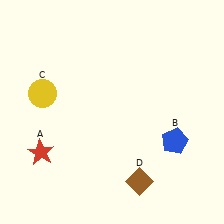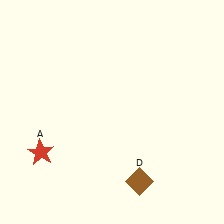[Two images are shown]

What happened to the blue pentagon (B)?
The blue pentagon (B) was removed in Image 2. It was in the bottom-right area of Image 1.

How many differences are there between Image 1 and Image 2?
There are 2 differences between the two images.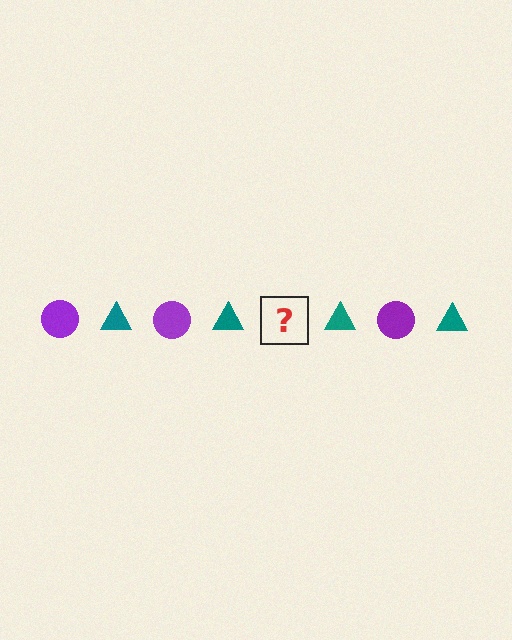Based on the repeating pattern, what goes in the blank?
The blank should be a purple circle.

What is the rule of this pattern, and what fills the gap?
The rule is that the pattern alternates between purple circle and teal triangle. The gap should be filled with a purple circle.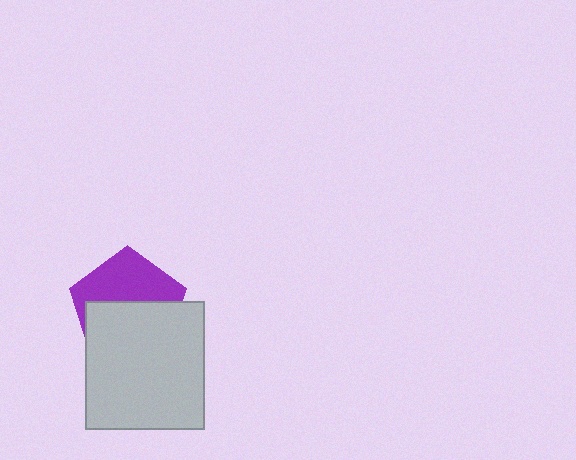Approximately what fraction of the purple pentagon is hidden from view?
Roughly 53% of the purple pentagon is hidden behind the light gray rectangle.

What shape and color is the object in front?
The object in front is a light gray rectangle.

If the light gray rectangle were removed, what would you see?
You would see the complete purple pentagon.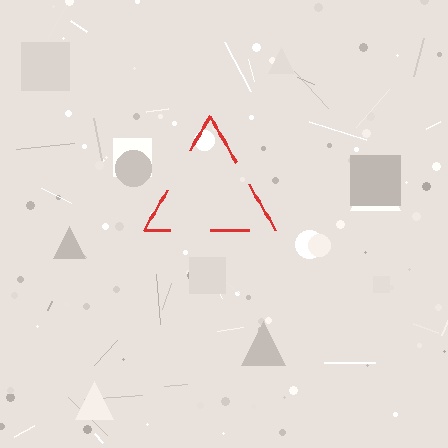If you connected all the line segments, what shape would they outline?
They would outline a triangle.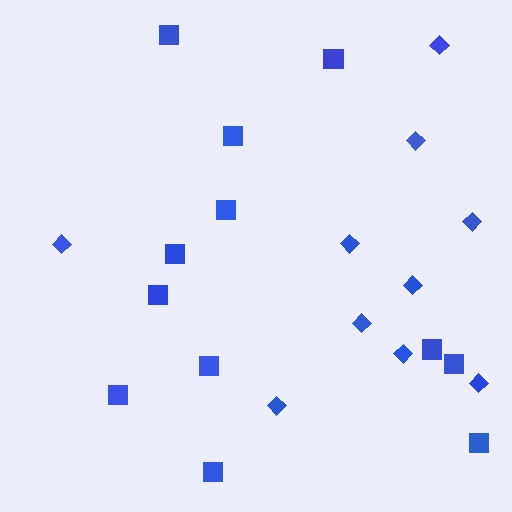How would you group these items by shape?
There are 2 groups: one group of diamonds (10) and one group of squares (12).